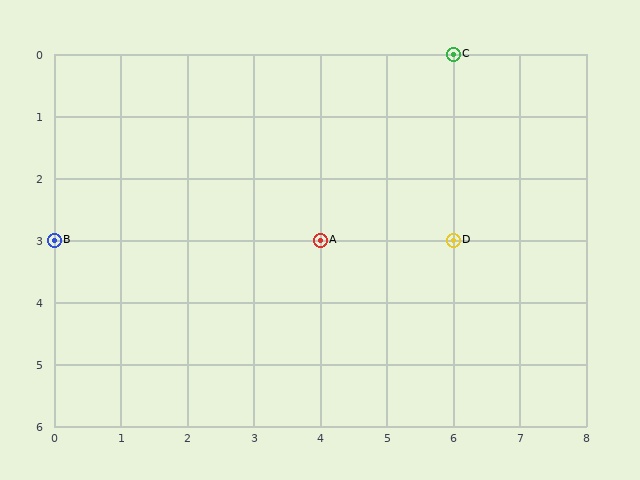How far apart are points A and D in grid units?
Points A and D are 2 columns apart.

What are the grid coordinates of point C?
Point C is at grid coordinates (6, 0).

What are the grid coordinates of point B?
Point B is at grid coordinates (0, 3).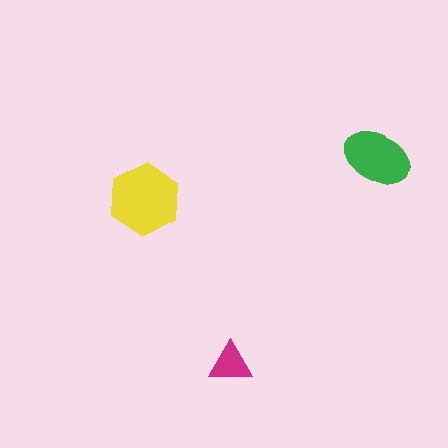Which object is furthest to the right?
The green ellipse is rightmost.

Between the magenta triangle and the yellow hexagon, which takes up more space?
The yellow hexagon.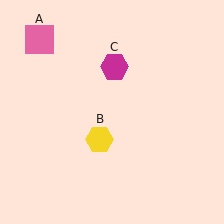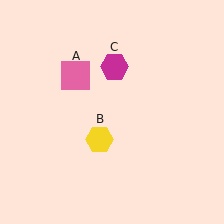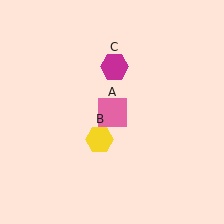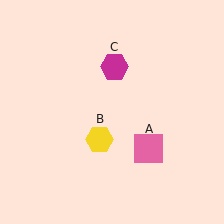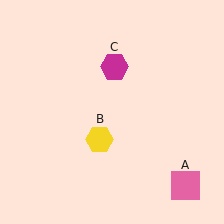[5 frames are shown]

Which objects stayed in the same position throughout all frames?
Yellow hexagon (object B) and magenta hexagon (object C) remained stationary.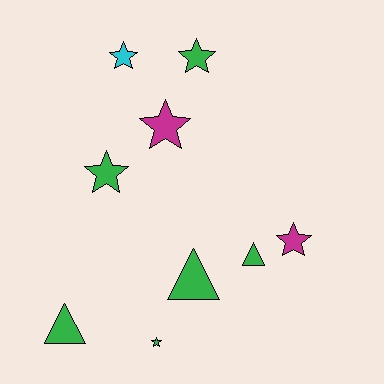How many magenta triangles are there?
There are no magenta triangles.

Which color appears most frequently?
Green, with 6 objects.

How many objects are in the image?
There are 9 objects.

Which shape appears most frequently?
Star, with 6 objects.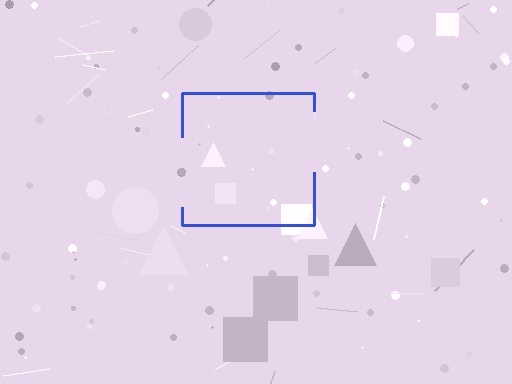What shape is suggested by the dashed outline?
The dashed outline suggests a square.